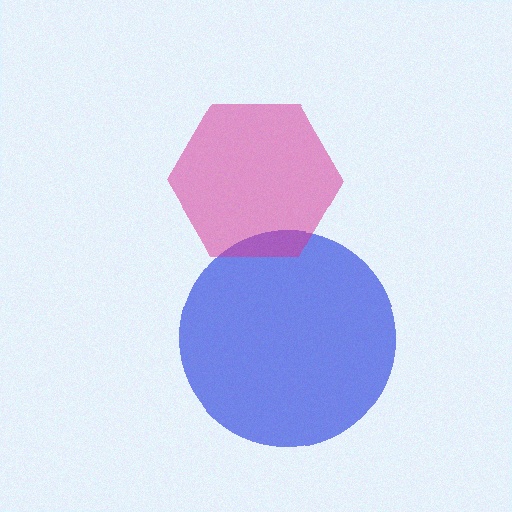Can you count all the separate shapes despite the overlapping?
Yes, there are 2 separate shapes.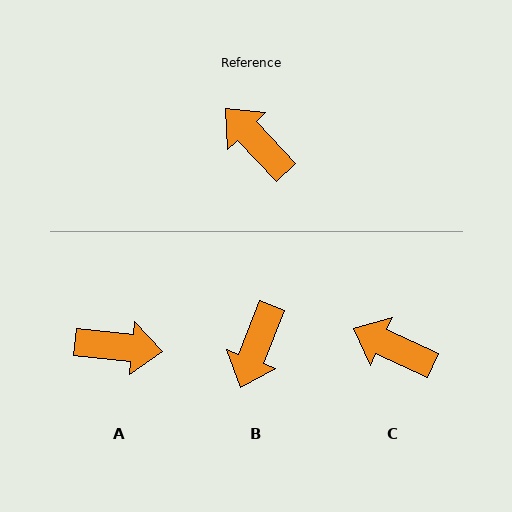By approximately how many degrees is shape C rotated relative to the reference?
Approximately 21 degrees counter-clockwise.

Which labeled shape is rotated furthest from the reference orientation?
A, about 140 degrees away.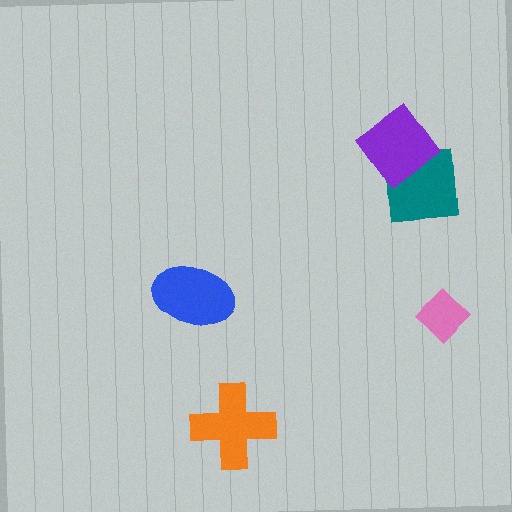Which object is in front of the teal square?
The purple diamond is in front of the teal square.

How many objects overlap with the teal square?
1 object overlaps with the teal square.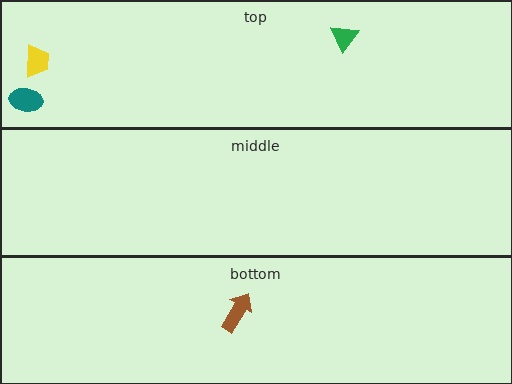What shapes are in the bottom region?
The brown arrow.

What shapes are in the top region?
The teal ellipse, the yellow trapezoid, the green triangle.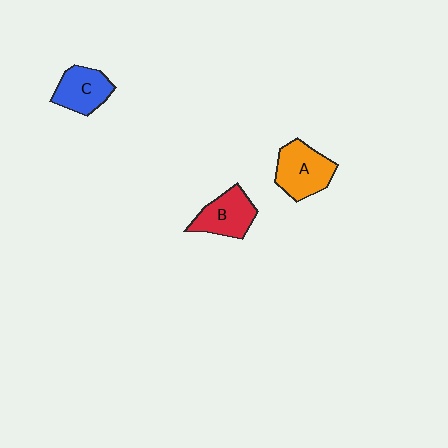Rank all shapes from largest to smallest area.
From largest to smallest: A (orange), B (red), C (blue).